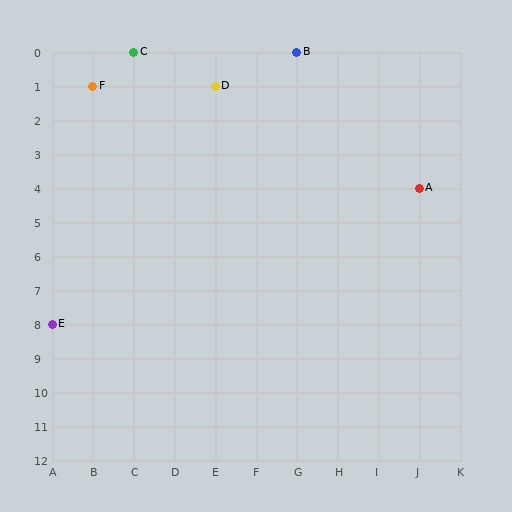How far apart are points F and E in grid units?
Points F and E are 1 column and 7 rows apart (about 7.1 grid units diagonally).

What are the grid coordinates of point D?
Point D is at grid coordinates (E, 1).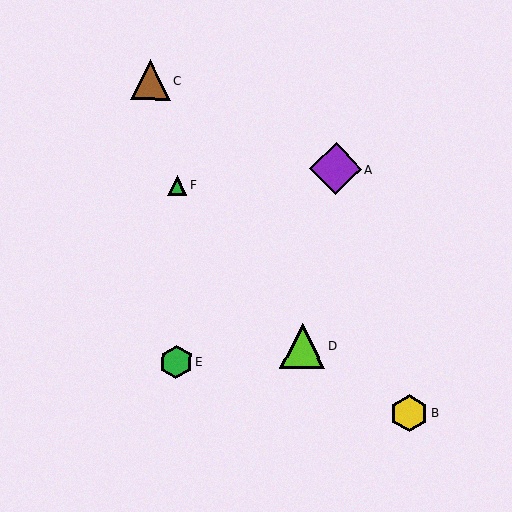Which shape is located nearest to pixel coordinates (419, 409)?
The yellow hexagon (labeled B) at (409, 413) is nearest to that location.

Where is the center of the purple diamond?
The center of the purple diamond is at (336, 169).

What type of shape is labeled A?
Shape A is a purple diamond.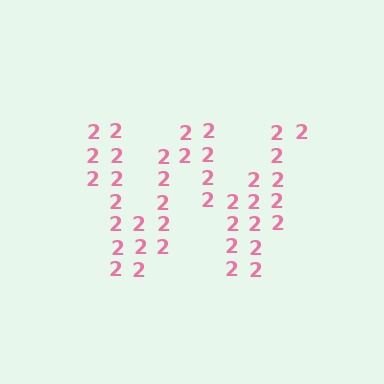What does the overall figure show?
The overall figure shows the letter W.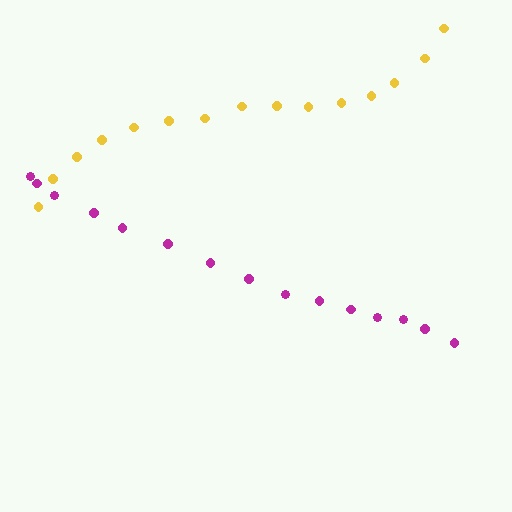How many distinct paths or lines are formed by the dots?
There are 2 distinct paths.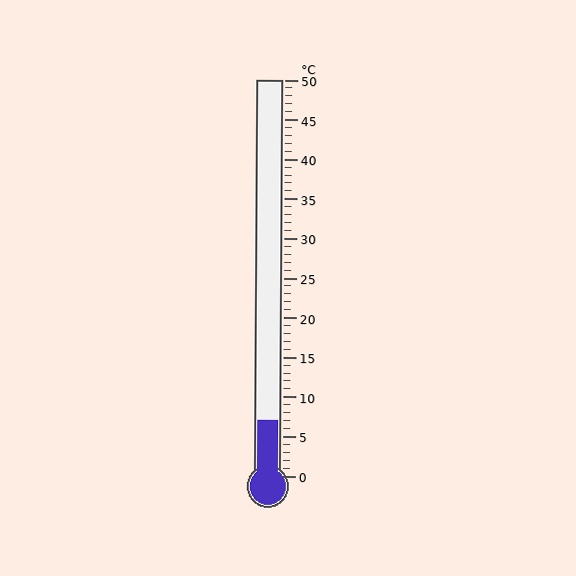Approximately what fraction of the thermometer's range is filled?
The thermometer is filled to approximately 15% of its range.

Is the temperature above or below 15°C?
The temperature is below 15°C.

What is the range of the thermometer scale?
The thermometer scale ranges from 0°C to 50°C.